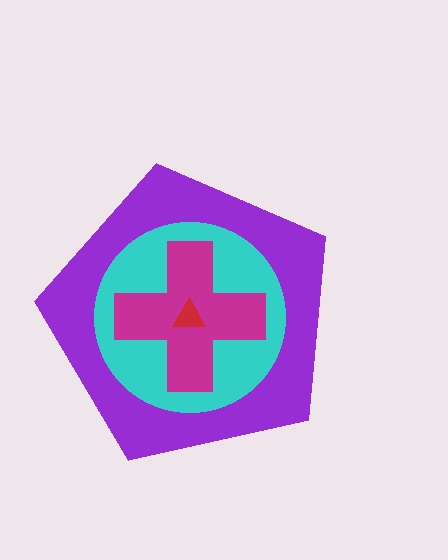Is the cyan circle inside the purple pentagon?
Yes.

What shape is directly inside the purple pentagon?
The cyan circle.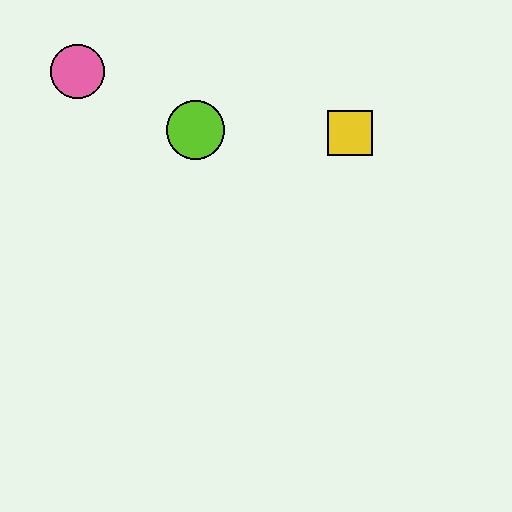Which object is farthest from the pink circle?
The yellow square is farthest from the pink circle.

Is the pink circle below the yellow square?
No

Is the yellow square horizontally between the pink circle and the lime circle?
No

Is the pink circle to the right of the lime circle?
No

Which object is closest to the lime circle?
The pink circle is closest to the lime circle.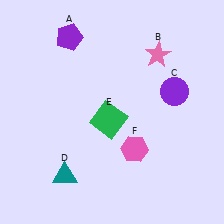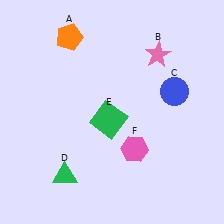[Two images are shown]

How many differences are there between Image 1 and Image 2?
There are 3 differences between the two images.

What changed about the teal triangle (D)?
In Image 1, D is teal. In Image 2, it changed to green.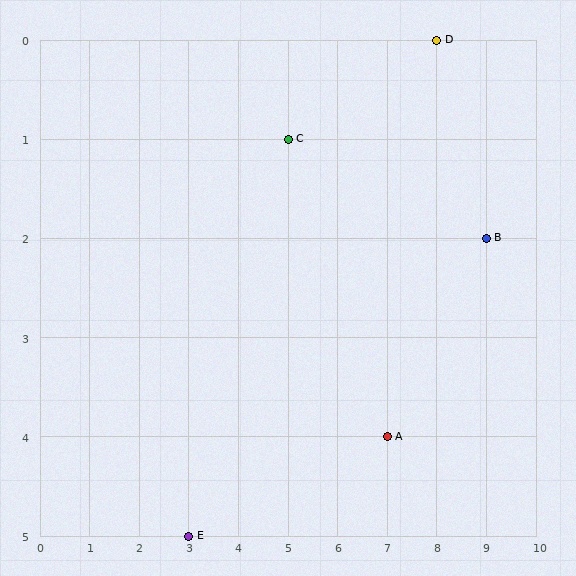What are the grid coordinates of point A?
Point A is at grid coordinates (7, 4).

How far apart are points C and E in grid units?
Points C and E are 2 columns and 4 rows apart (about 4.5 grid units diagonally).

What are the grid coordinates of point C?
Point C is at grid coordinates (5, 1).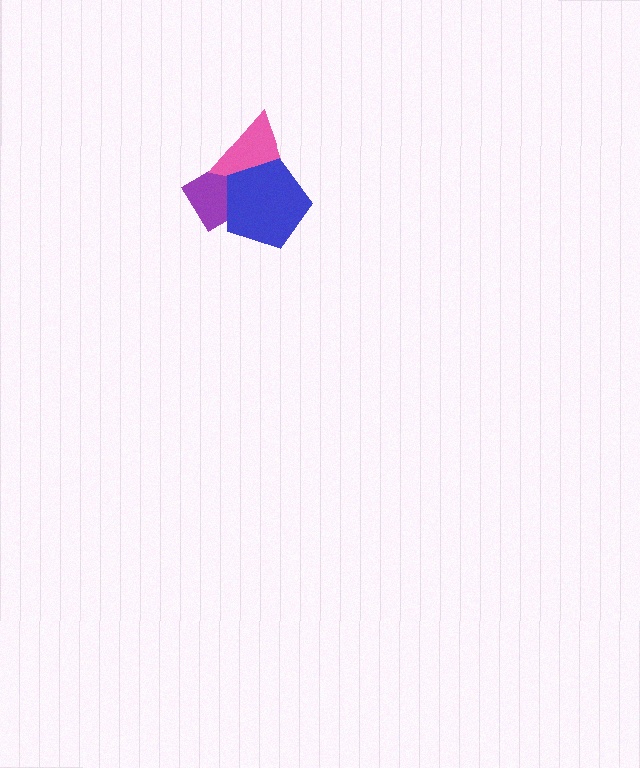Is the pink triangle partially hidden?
Yes, it is partially covered by another shape.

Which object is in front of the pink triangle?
The blue pentagon is in front of the pink triangle.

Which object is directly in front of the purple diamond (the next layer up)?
The pink triangle is directly in front of the purple diamond.